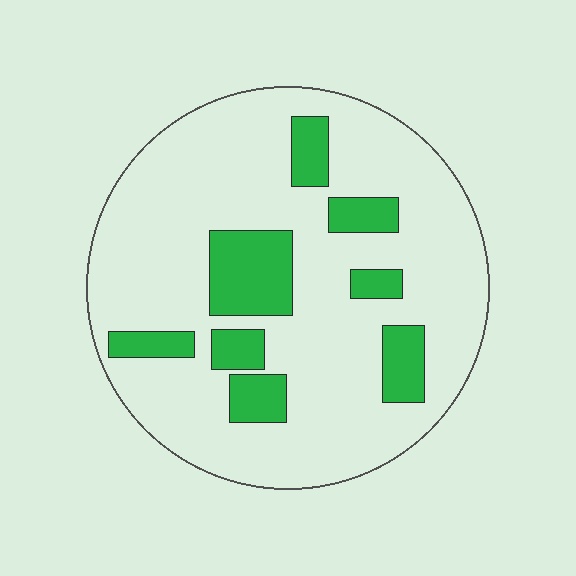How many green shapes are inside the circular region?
8.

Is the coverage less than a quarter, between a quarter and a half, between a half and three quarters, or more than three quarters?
Less than a quarter.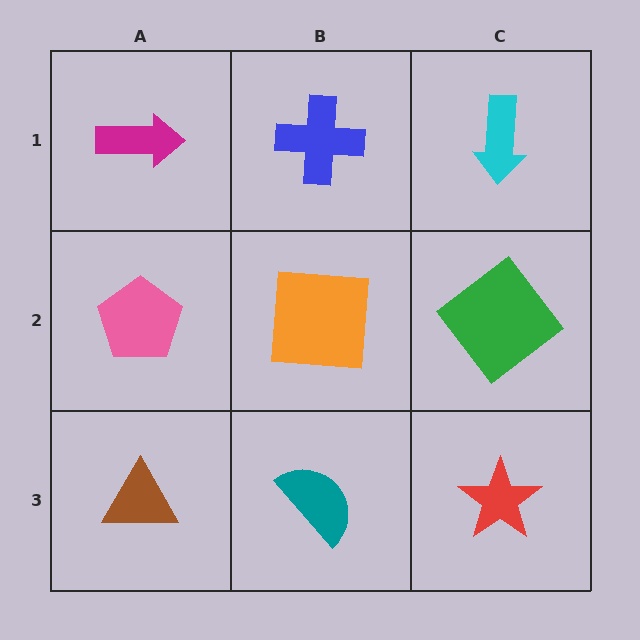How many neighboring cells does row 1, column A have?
2.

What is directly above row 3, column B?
An orange square.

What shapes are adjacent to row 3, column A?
A pink pentagon (row 2, column A), a teal semicircle (row 3, column B).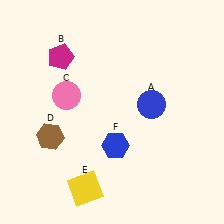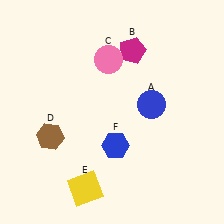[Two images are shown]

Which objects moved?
The objects that moved are: the magenta pentagon (B), the pink circle (C).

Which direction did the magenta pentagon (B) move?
The magenta pentagon (B) moved right.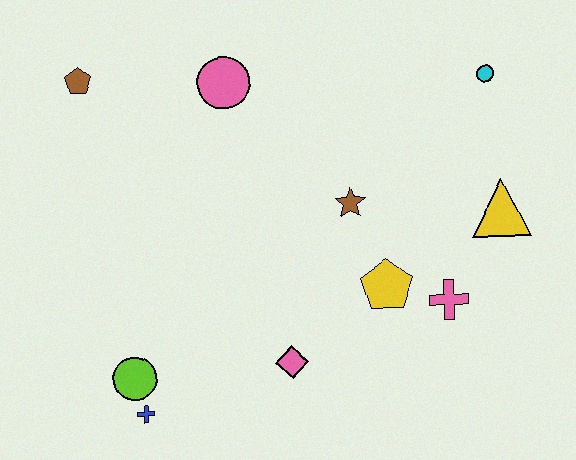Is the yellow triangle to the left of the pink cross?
No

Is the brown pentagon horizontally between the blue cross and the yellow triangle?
No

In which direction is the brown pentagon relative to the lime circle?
The brown pentagon is above the lime circle.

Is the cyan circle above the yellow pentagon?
Yes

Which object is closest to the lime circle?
The blue cross is closest to the lime circle.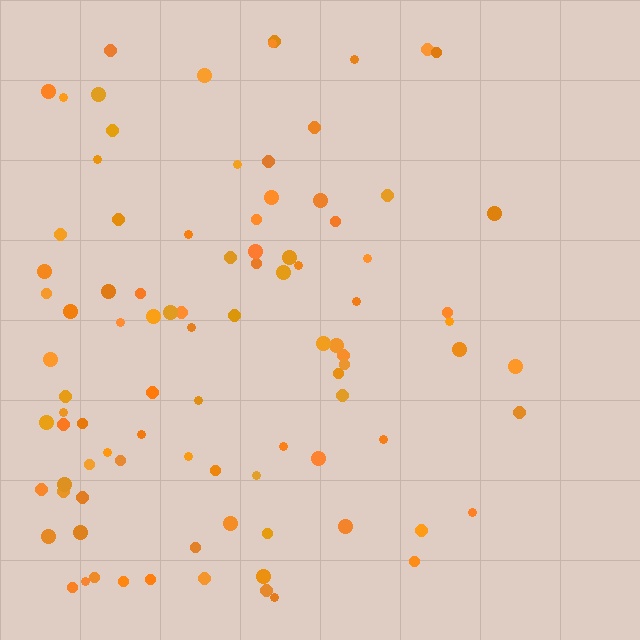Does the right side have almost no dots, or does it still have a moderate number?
Still a moderate number, just noticeably fewer than the left.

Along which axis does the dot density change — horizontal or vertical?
Horizontal.